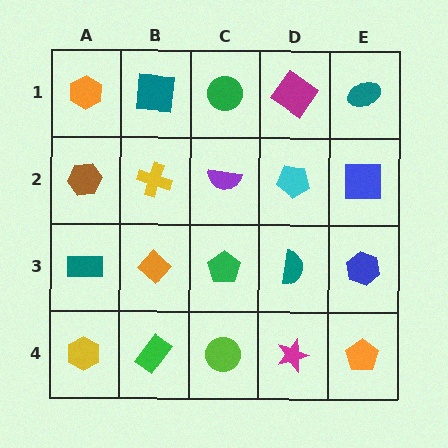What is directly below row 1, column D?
A cyan pentagon.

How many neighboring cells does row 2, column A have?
3.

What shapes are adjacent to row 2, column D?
A magenta diamond (row 1, column D), a teal semicircle (row 3, column D), a purple semicircle (row 2, column C), a blue square (row 2, column E).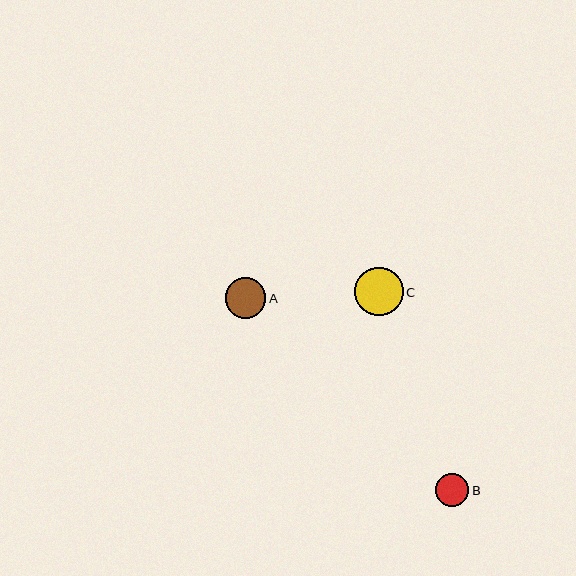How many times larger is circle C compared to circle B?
Circle C is approximately 1.4 times the size of circle B.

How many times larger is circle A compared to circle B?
Circle A is approximately 1.2 times the size of circle B.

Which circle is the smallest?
Circle B is the smallest with a size of approximately 33 pixels.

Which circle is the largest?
Circle C is the largest with a size of approximately 48 pixels.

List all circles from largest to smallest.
From largest to smallest: C, A, B.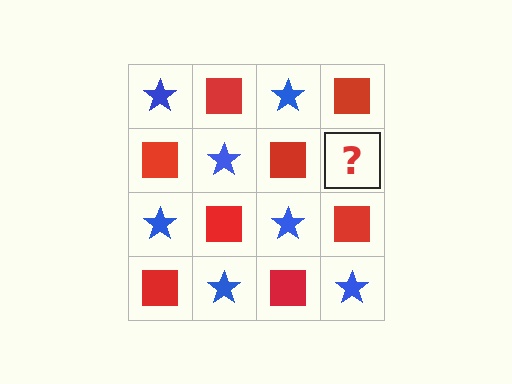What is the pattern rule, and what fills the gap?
The rule is that it alternates blue star and red square in a checkerboard pattern. The gap should be filled with a blue star.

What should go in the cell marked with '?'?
The missing cell should contain a blue star.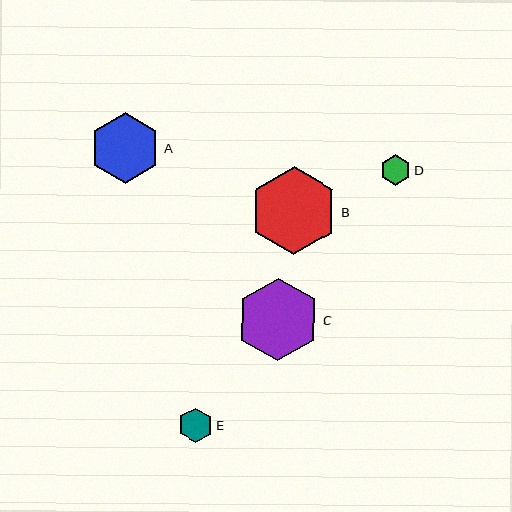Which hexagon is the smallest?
Hexagon D is the smallest with a size of approximately 30 pixels.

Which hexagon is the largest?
Hexagon B is the largest with a size of approximately 88 pixels.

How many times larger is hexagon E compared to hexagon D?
Hexagon E is approximately 1.1 times the size of hexagon D.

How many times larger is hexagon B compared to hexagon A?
Hexagon B is approximately 1.2 times the size of hexagon A.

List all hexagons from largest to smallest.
From largest to smallest: B, C, A, E, D.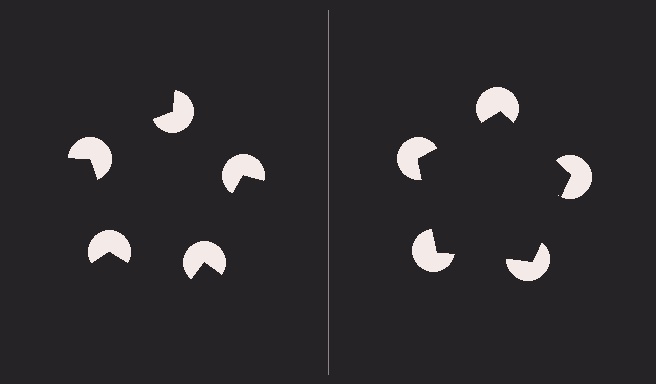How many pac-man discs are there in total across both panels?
10 — 5 on each side.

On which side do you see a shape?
An illusory pentagon appears on the right side. On the left side the wedge cuts are rotated, so no coherent shape forms.